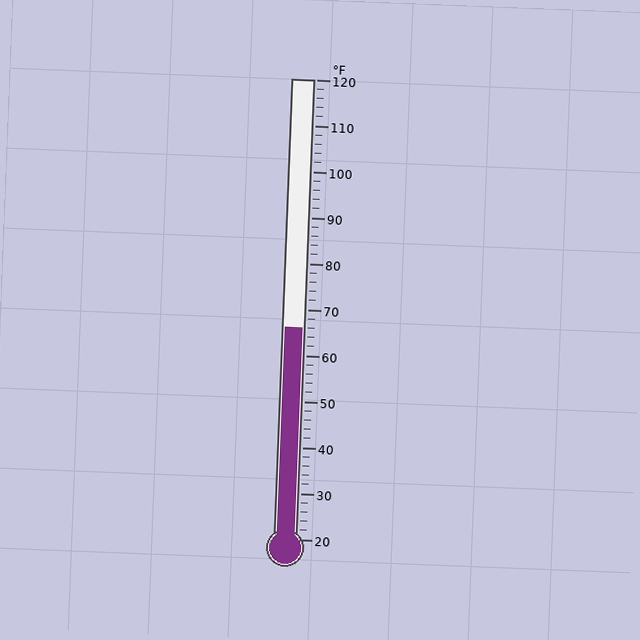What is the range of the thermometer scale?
The thermometer scale ranges from 20°F to 120°F.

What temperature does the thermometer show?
The thermometer shows approximately 66°F.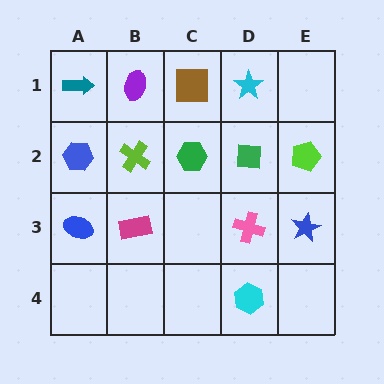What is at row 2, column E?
A lime pentagon.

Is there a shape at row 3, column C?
No, that cell is empty.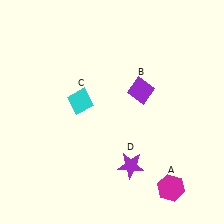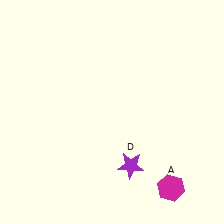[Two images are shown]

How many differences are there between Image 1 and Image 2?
There are 2 differences between the two images.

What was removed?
The purple diamond (B), the cyan diamond (C) were removed in Image 2.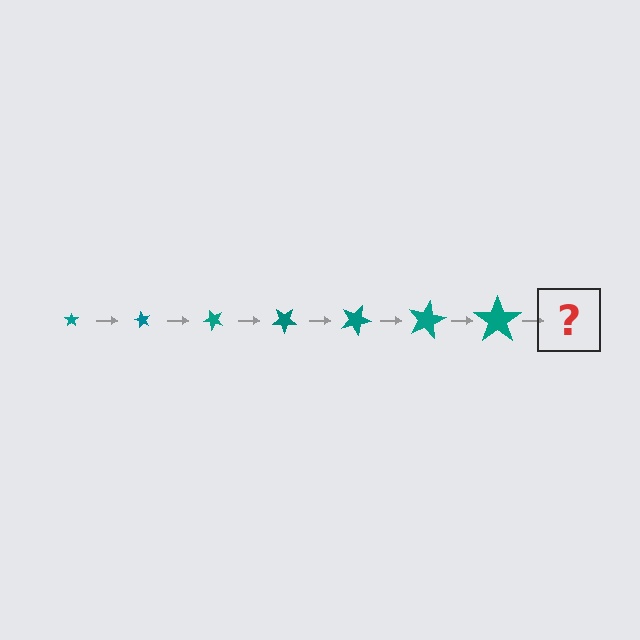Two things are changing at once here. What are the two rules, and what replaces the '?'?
The two rules are that the star grows larger each step and it rotates 60 degrees each step. The '?' should be a star, larger than the previous one and rotated 420 degrees from the start.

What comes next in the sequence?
The next element should be a star, larger than the previous one and rotated 420 degrees from the start.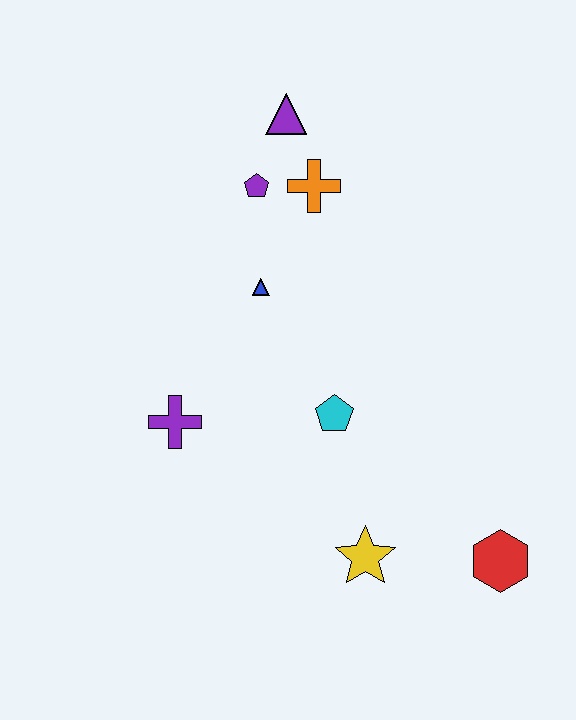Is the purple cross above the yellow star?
Yes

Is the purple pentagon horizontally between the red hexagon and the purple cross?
Yes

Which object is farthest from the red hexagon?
The purple triangle is farthest from the red hexagon.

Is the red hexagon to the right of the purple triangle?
Yes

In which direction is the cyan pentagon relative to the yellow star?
The cyan pentagon is above the yellow star.